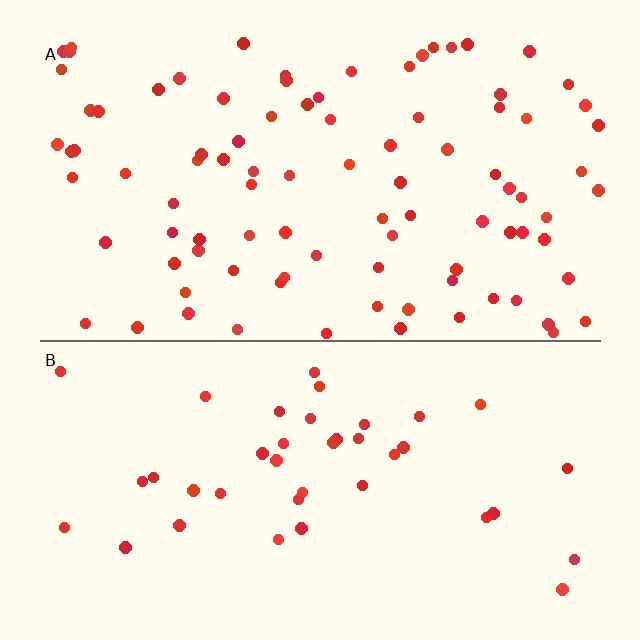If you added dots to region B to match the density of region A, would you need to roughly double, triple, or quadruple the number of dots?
Approximately double.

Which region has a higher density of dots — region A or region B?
A (the top).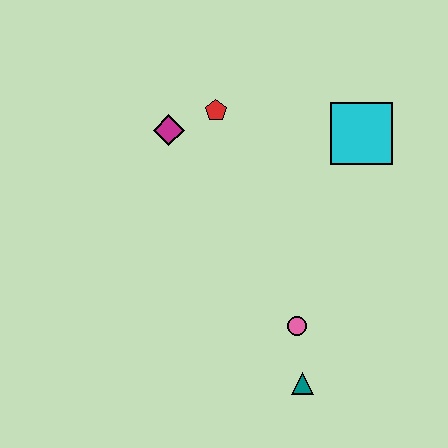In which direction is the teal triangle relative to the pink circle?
The teal triangle is below the pink circle.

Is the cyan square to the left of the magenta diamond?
No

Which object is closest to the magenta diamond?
The red pentagon is closest to the magenta diamond.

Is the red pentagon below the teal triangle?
No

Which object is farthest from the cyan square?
The teal triangle is farthest from the cyan square.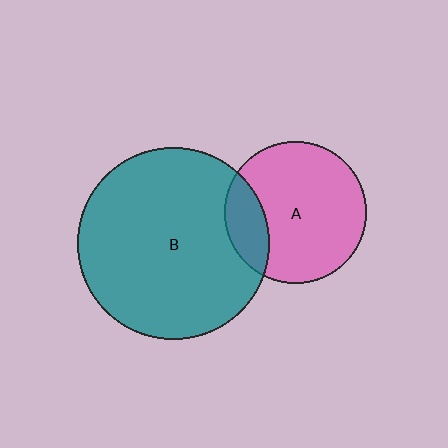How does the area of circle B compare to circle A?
Approximately 1.8 times.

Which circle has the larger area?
Circle B (teal).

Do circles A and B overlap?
Yes.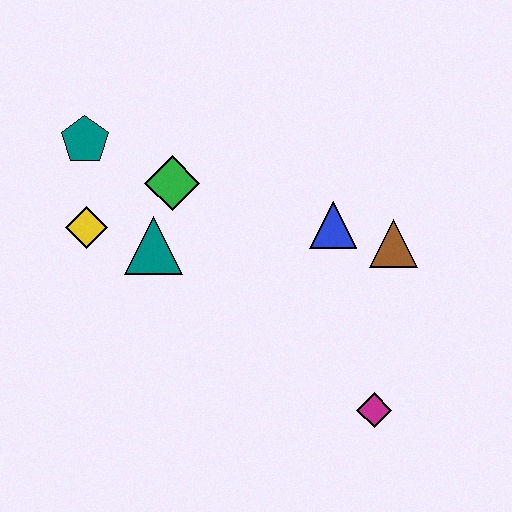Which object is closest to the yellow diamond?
The teal triangle is closest to the yellow diamond.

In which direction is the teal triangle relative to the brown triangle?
The teal triangle is to the left of the brown triangle.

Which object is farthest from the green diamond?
The magenta diamond is farthest from the green diamond.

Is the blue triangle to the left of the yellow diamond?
No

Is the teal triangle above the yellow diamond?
No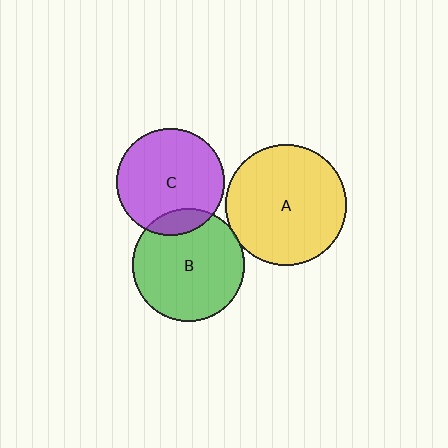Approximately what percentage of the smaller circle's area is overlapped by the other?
Approximately 5%.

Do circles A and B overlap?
Yes.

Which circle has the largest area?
Circle A (yellow).